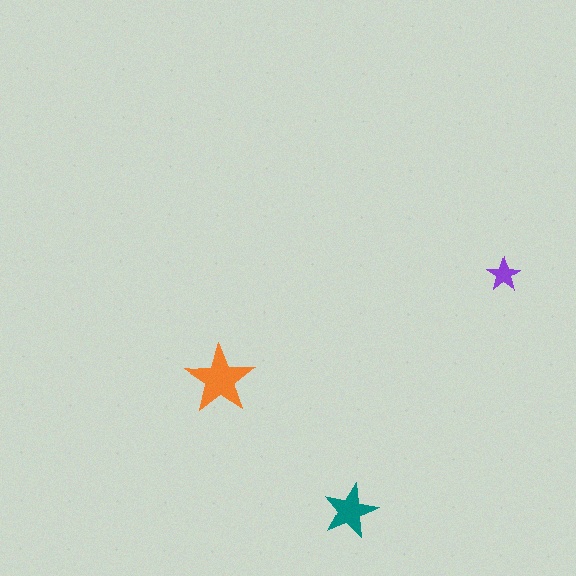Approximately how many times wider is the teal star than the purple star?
About 1.5 times wider.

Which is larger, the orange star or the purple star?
The orange one.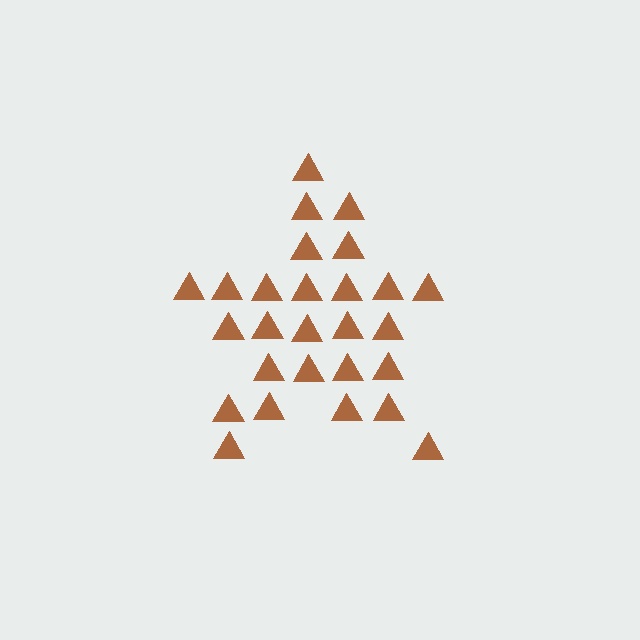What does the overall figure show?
The overall figure shows a star.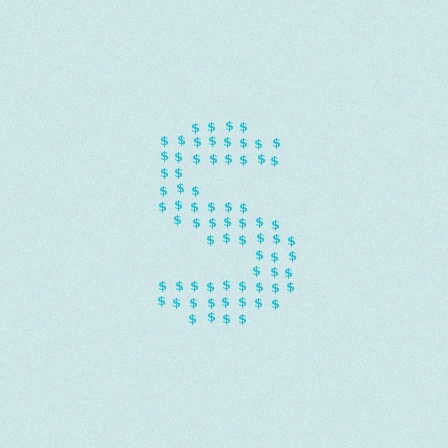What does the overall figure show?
The overall figure shows the letter S.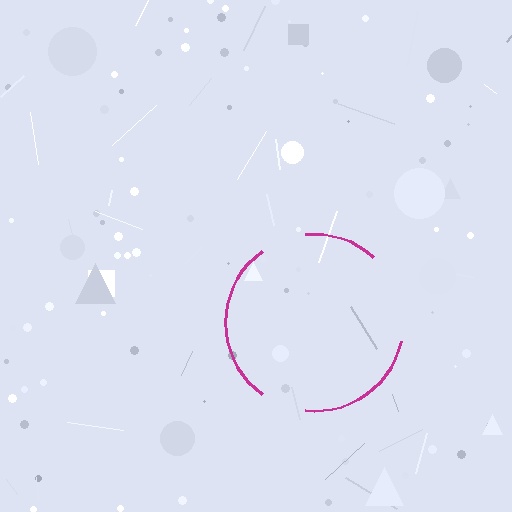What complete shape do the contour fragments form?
The contour fragments form a circle.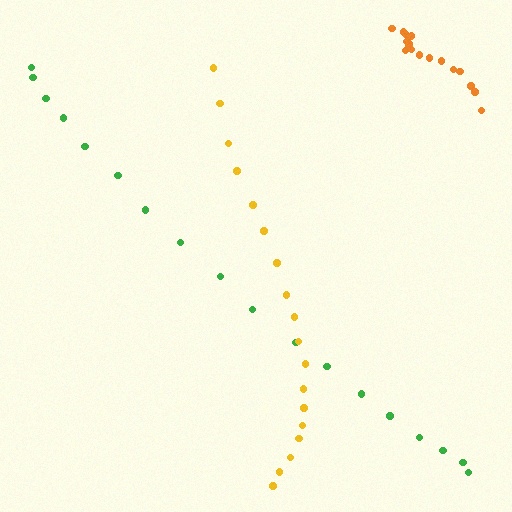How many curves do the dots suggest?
There are 3 distinct paths.